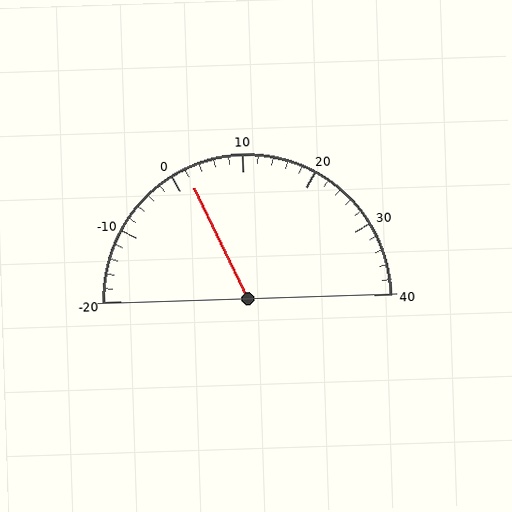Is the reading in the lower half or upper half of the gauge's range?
The reading is in the lower half of the range (-20 to 40).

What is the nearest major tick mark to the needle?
The nearest major tick mark is 0.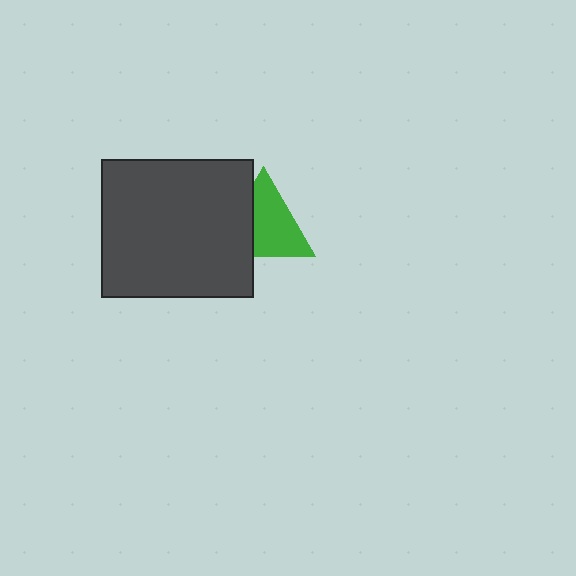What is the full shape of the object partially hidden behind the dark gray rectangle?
The partially hidden object is a green triangle.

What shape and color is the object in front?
The object in front is a dark gray rectangle.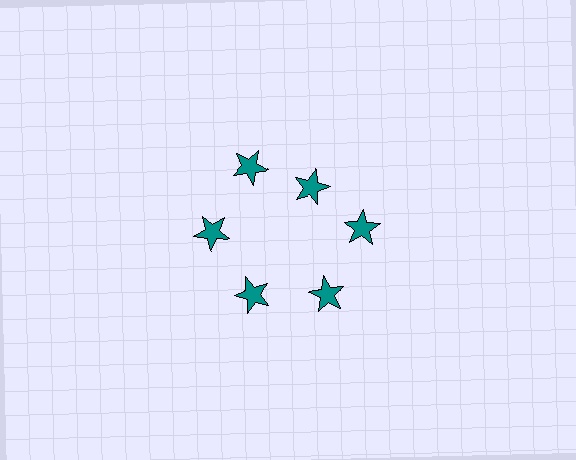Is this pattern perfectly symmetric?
No. The 6 teal stars are arranged in a ring, but one element near the 1 o'clock position is pulled inward toward the center, breaking the 6-fold rotational symmetry.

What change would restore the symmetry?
The symmetry would be restored by moving it outward, back onto the ring so that all 6 stars sit at equal angles and equal distance from the center.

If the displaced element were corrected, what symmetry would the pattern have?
It would have 6-fold rotational symmetry — the pattern would map onto itself every 60 degrees.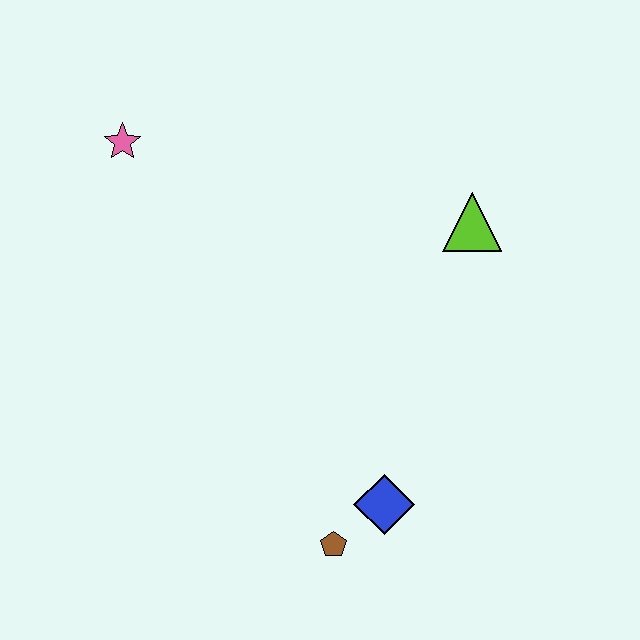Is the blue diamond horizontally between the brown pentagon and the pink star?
No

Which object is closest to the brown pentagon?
The blue diamond is closest to the brown pentagon.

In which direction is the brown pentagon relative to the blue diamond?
The brown pentagon is to the left of the blue diamond.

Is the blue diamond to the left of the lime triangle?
Yes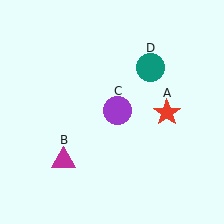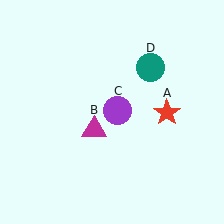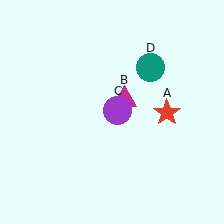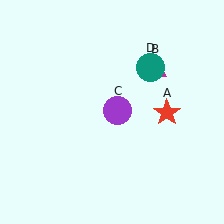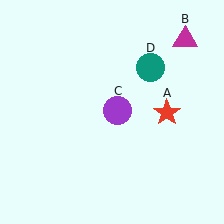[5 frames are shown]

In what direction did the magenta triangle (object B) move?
The magenta triangle (object B) moved up and to the right.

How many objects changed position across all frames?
1 object changed position: magenta triangle (object B).